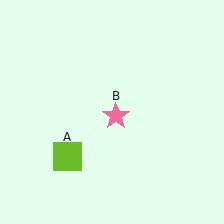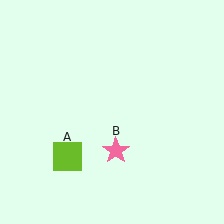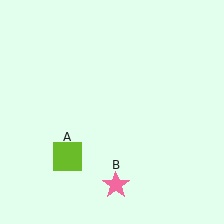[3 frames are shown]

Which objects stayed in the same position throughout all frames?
Lime square (object A) remained stationary.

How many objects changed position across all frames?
1 object changed position: pink star (object B).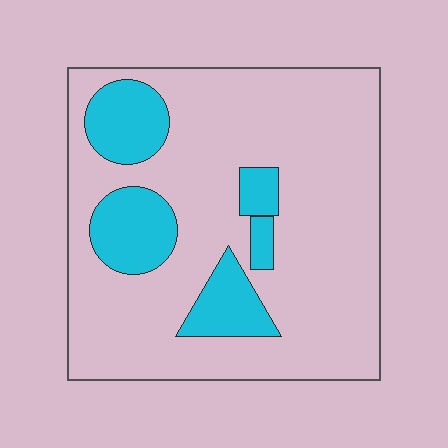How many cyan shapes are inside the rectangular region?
5.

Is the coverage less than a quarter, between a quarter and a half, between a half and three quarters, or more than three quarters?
Less than a quarter.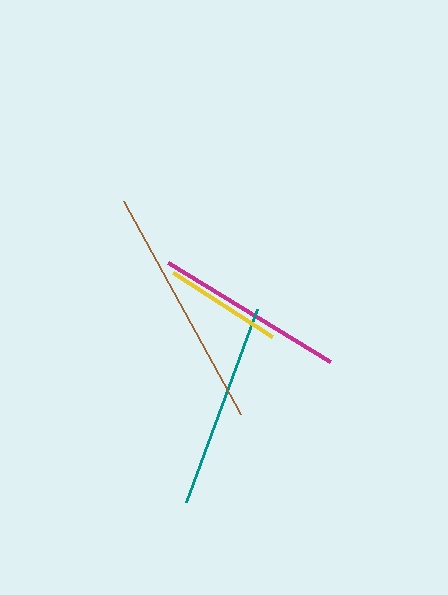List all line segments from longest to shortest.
From longest to shortest: brown, teal, magenta, yellow.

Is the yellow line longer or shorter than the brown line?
The brown line is longer than the yellow line.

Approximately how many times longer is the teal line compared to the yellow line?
The teal line is approximately 1.7 times the length of the yellow line.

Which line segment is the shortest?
The yellow line is the shortest at approximately 118 pixels.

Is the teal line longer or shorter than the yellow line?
The teal line is longer than the yellow line.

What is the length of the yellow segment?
The yellow segment is approximately 118 pixels long.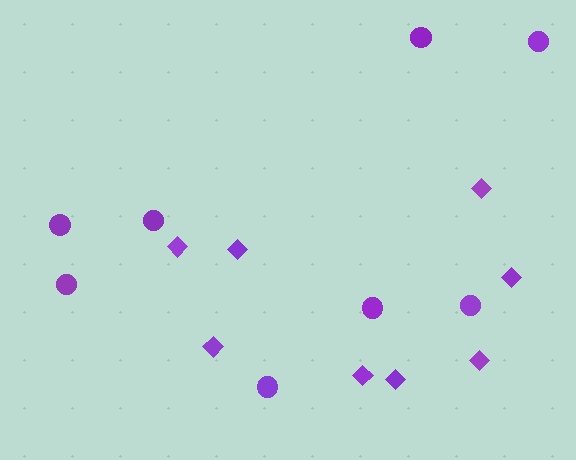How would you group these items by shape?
There are 2 groups: one group of circles (8) and one group of diamonds (8).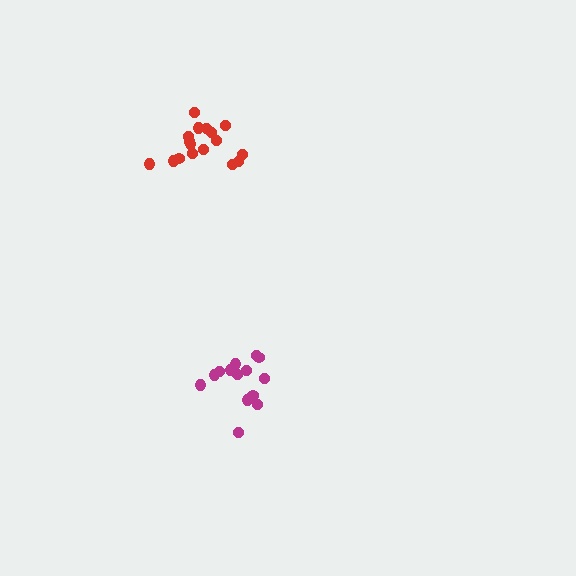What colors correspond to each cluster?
The clusters are colored: red, magenta.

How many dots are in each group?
Group 1: 17 dots, Group 2: 14 dots (31 total).